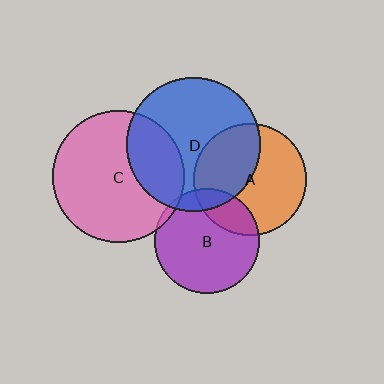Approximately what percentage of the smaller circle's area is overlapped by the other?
Approximately 10%.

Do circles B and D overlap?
Yes.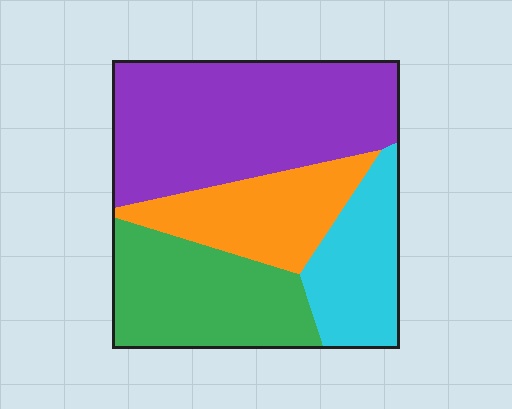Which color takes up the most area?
Purple, at roughly 40%.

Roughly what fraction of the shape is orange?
Orange covers about 20% of the shape.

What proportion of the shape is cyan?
Cyan takes up about one sixth (1/6) of the shape.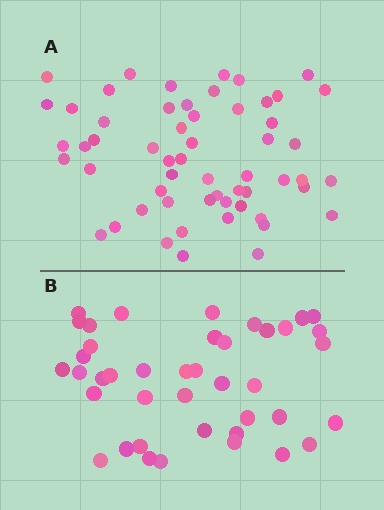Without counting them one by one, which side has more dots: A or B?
Region A (the top region) has more dots.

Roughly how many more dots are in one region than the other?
Region A has approximately 15 more dots than region B.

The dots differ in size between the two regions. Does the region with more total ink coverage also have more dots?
No. Region B has more total ink coverage because its dots are larger, but region A actually contains more individual dots. Total area can be misleading — the number of items is what matters here.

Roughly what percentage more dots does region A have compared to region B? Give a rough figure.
About 40% more.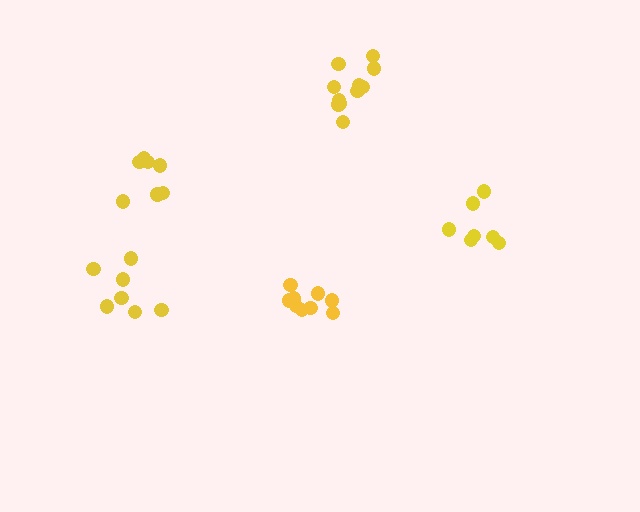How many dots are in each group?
Group 1: 9 dots, Group 2: 7 dots, Group 3: 7 dots, Group 4: 7 dots, Group 5: 11 dots (41 total).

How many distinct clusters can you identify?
There are 5 distinct clusters.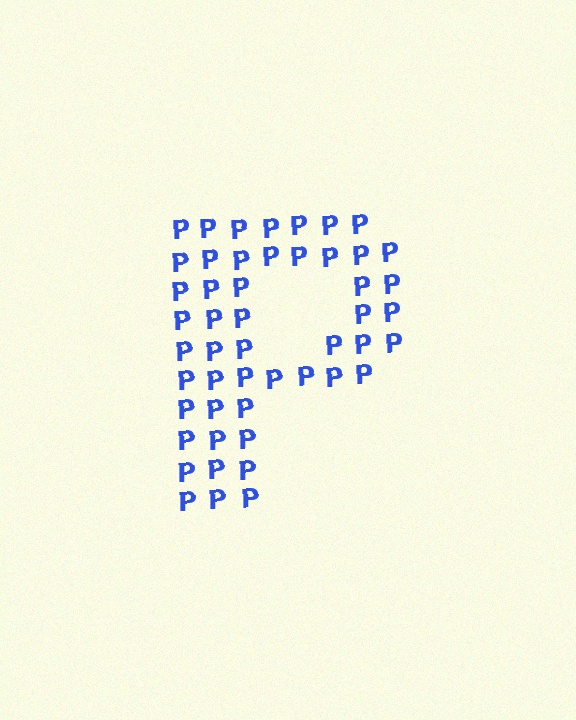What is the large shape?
The large shape is the letter P.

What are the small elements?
The small elements are letter P's.